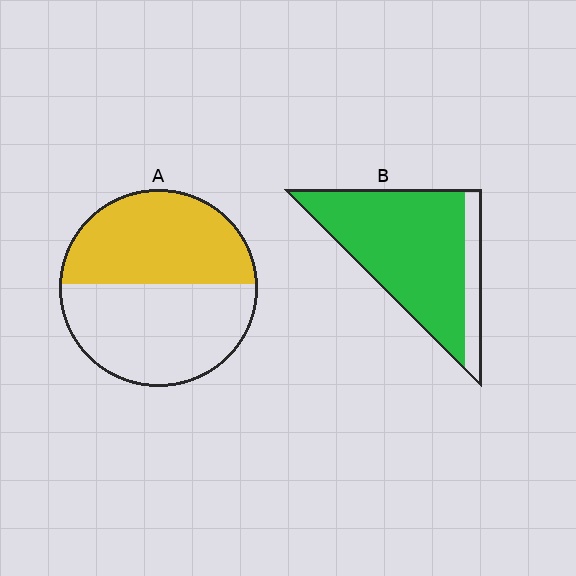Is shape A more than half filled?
Roughly half.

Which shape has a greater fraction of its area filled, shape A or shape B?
Shape B.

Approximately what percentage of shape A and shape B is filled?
A is approximately 45% and B is approximately 85%.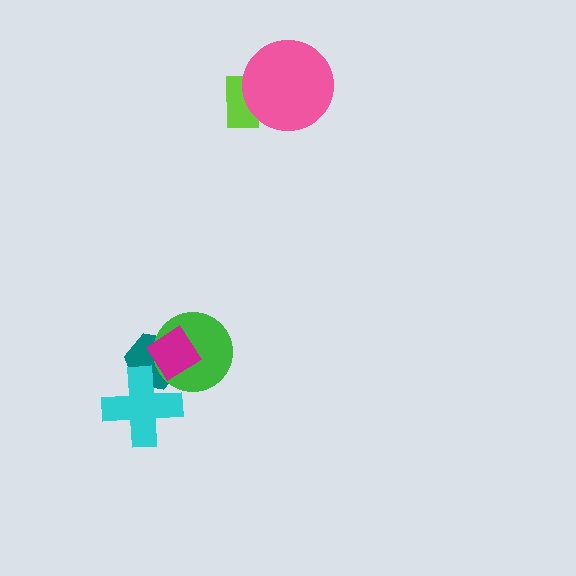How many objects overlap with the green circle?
2 objects overlap with the green circle.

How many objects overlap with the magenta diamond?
2 objects overlap with the magenta diamond.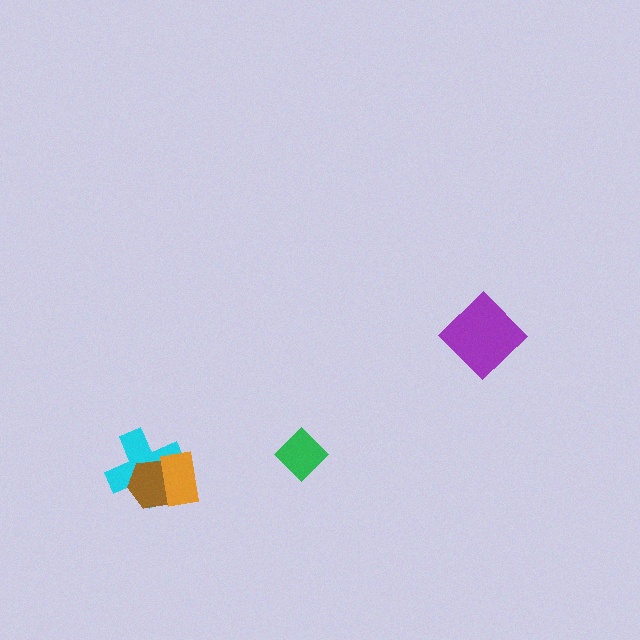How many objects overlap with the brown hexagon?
2 objects overlap with the brown hexagon.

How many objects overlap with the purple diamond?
0 objects overlap with the purple diamond.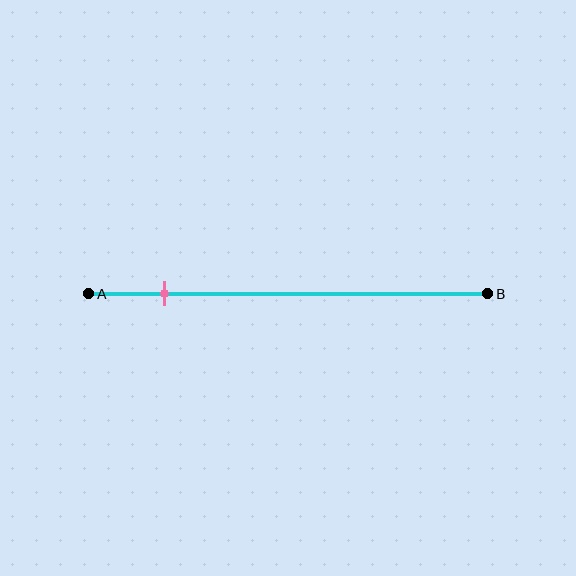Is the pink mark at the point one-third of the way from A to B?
No, the mark is at about 20% from A, not at the 33% one-third point.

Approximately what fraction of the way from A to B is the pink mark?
The pink mark is approximately 20% of the way from A to B.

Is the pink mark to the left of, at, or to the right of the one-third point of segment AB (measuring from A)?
The pink mark is to the left of the one-third point of segment AB.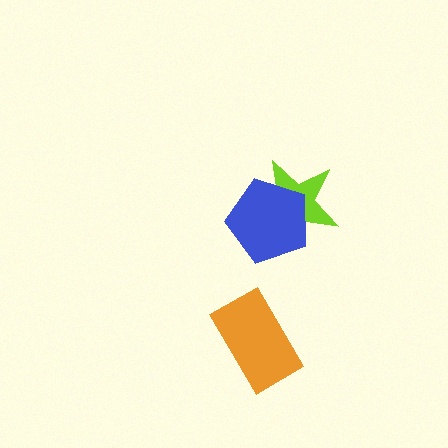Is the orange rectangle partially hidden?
No, no other shape covers it.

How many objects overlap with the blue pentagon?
1 object overlaps with the blue pentagon.